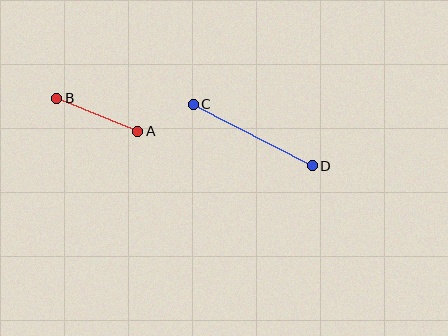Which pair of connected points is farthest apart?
Points C and D are farthest apart.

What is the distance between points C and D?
The distance is approximately 134 pixels.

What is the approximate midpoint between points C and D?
The midpoint is at approximately (253, 135) pixels.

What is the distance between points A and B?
The distance is approximately 87 pixels.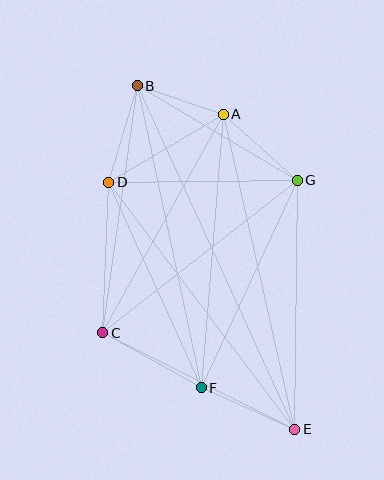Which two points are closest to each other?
Points A and B are closest to each other.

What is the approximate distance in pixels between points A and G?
The distance between A and G is approximately 99 pixels.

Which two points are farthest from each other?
Points B and E are farthest from each other.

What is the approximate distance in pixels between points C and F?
The distance between C and F is approximately 113 pixels.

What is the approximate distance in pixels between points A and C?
The distance between A and C is approximately 249 pixels.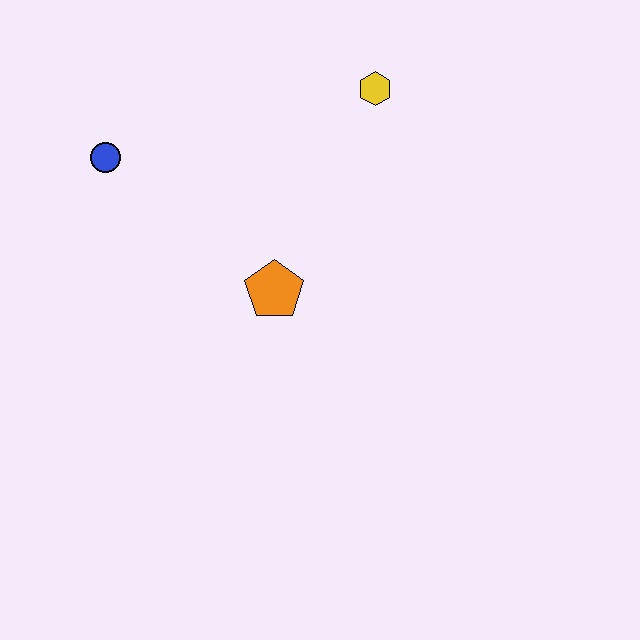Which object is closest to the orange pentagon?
The blue circle is closest to the orange pentagon.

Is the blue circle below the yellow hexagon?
Yes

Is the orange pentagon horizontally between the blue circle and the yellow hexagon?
Yes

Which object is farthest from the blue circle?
The yellow hexagon is farthest from the blue circle.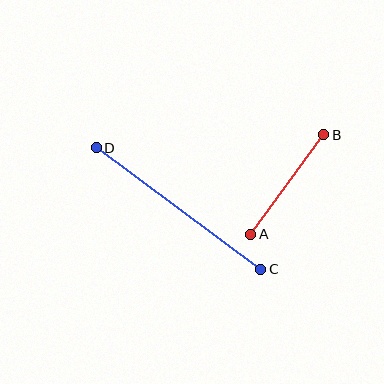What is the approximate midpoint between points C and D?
The midpoint is at approximately (178, 209) pixels.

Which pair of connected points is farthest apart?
Points C and D are farthest apart.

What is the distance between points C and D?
The distance is approximately 204 pixels.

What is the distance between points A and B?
The distance is approximately 124 pixels.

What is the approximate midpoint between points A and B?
The midpoint is at approximately (287, 184) pixels.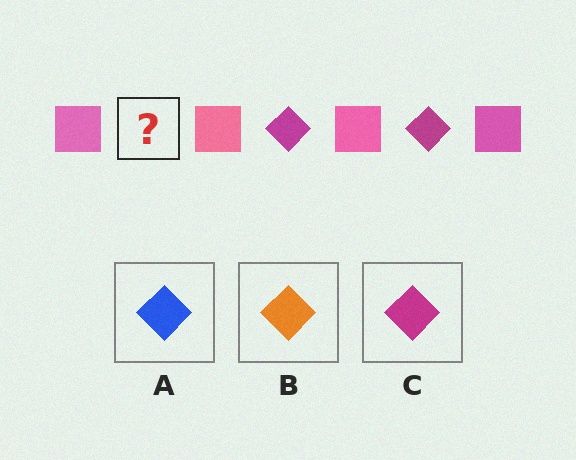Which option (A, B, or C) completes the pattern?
C.